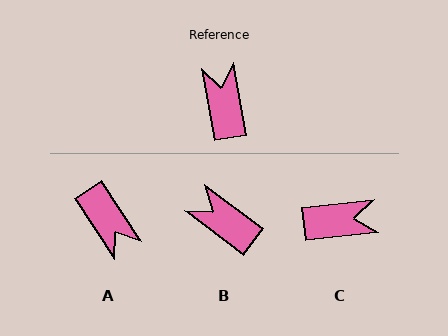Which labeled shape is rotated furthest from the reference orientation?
A, about 157 degrees away.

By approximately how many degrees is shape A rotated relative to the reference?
Approximately 157 degrees clockwise.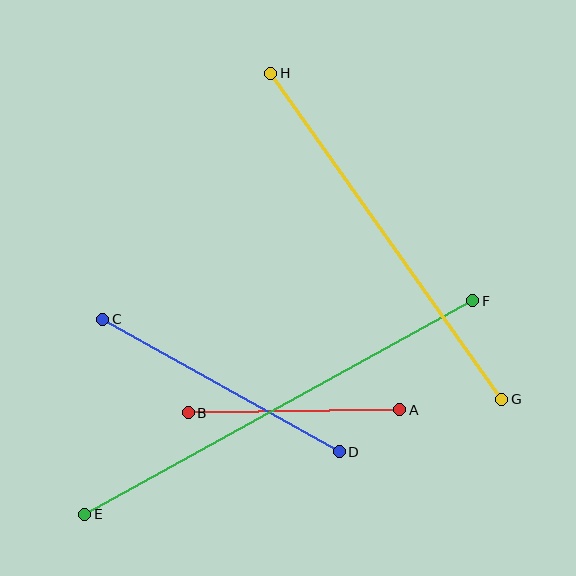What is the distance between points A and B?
The distance is approximately 212 pixels.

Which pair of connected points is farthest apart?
Points E and F are farthest apart.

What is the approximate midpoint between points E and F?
The midpoint is at approximately (279, 408) pixels.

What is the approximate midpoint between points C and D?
The midpoint is at approximately (221, 386) pixels.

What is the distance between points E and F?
The distance is approximately 443 pixels.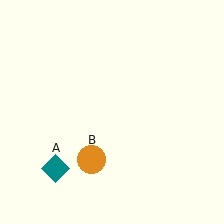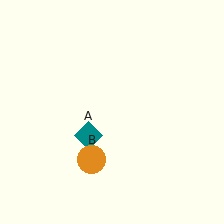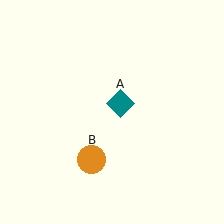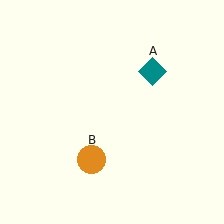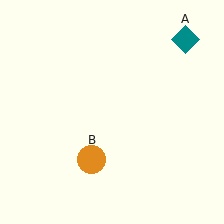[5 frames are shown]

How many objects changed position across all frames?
1 object changed position: teal diamond (object A).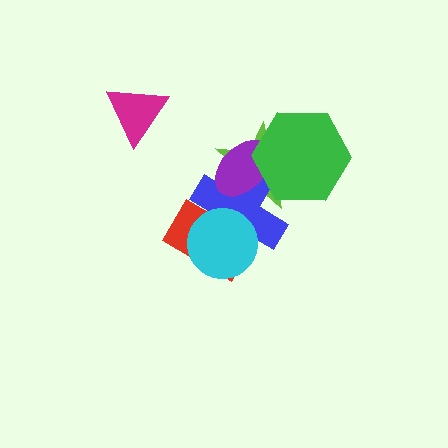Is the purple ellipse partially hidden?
Yes, it is partially covered by another shape.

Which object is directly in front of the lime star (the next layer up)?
The blue cross is directly in front of the lime star.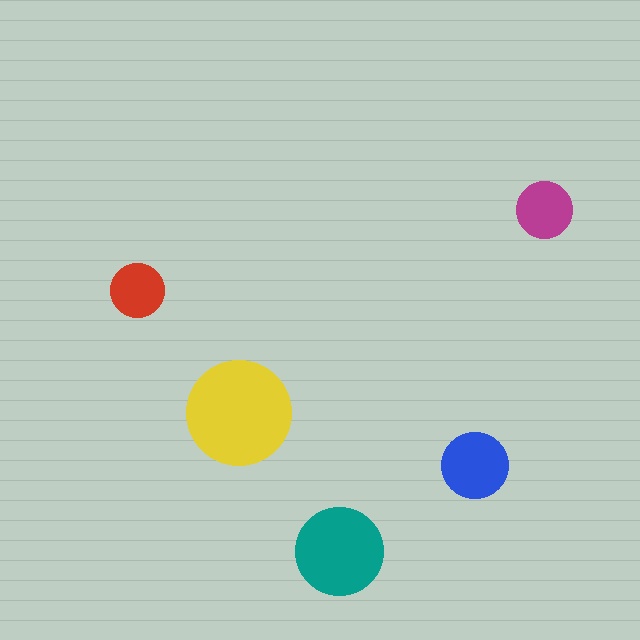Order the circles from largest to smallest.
the yellow one, the teal one, the blue one, the magenta one, the red one.